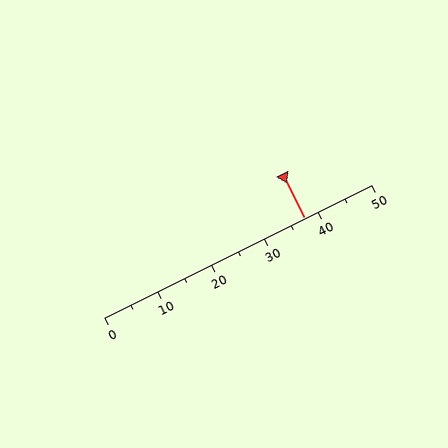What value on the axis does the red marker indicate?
The marker indicates approximately 37.5.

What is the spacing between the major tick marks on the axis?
The major ticks are spaced 10 apart.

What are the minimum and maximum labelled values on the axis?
The axis runs from 0 to 50.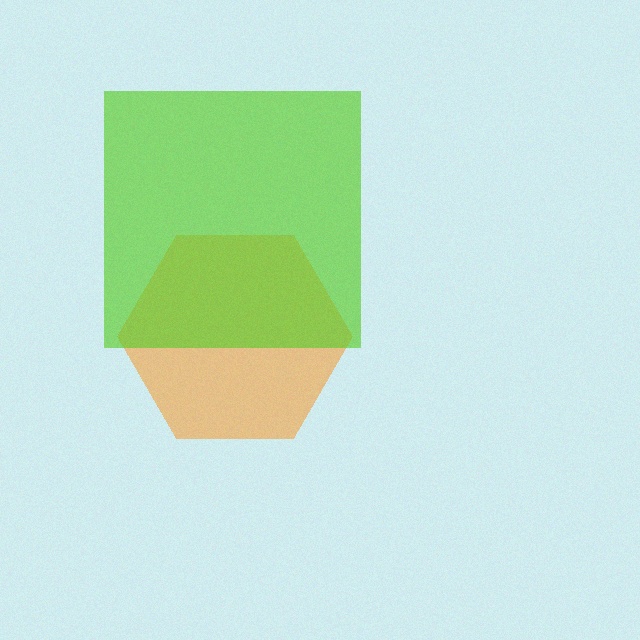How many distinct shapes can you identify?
There are 2 distinct shapes: an orange hexagon, a lime square.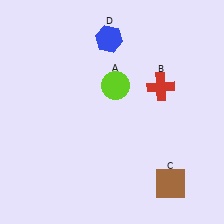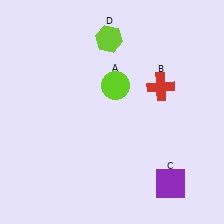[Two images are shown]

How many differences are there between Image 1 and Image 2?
There are 2 differences between the two images.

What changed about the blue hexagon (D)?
In Image 1, D is blue. In Image 2, it changed to lime.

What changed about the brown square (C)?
In Image 1, C is brown. In Image 2, it changed to purple.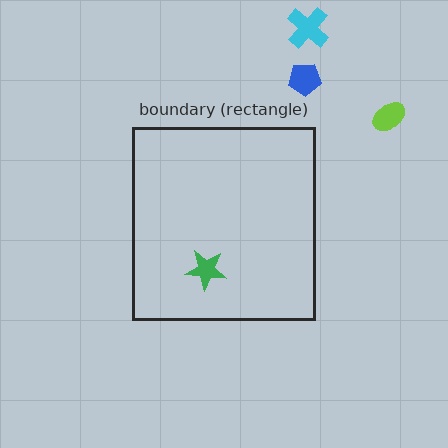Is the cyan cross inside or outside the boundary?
Outside.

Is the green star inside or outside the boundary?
Inside.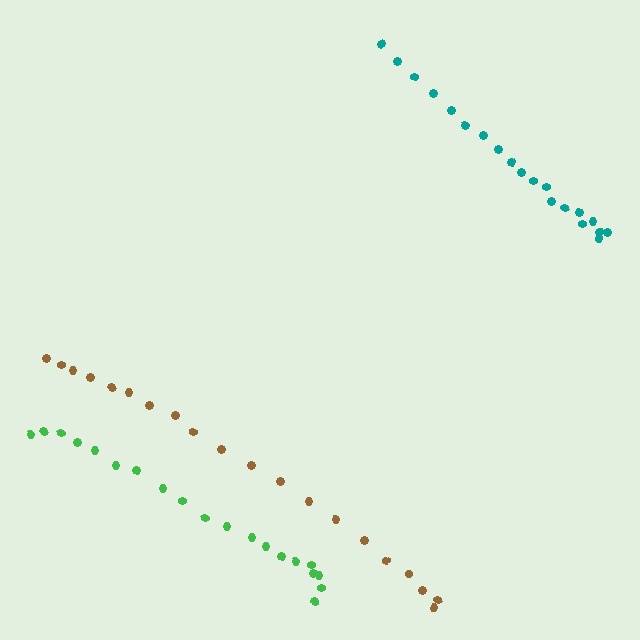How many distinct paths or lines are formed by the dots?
There are 3 distinct paths.